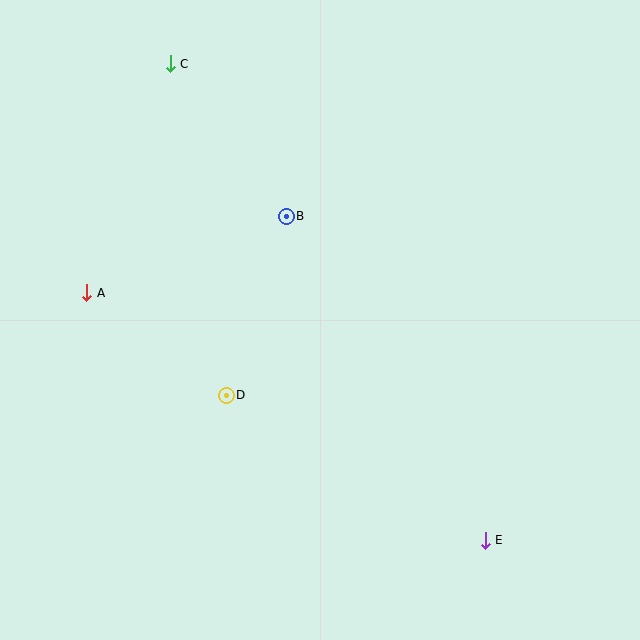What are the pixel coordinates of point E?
Point E is at (485, 540).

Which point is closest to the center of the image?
Point B at (286, 216) is closest to the center.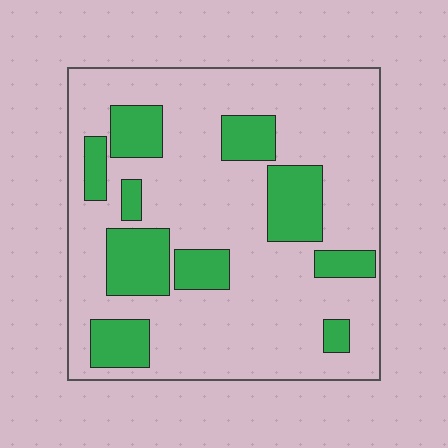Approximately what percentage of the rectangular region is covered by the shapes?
Approximately 25%.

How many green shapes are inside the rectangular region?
10.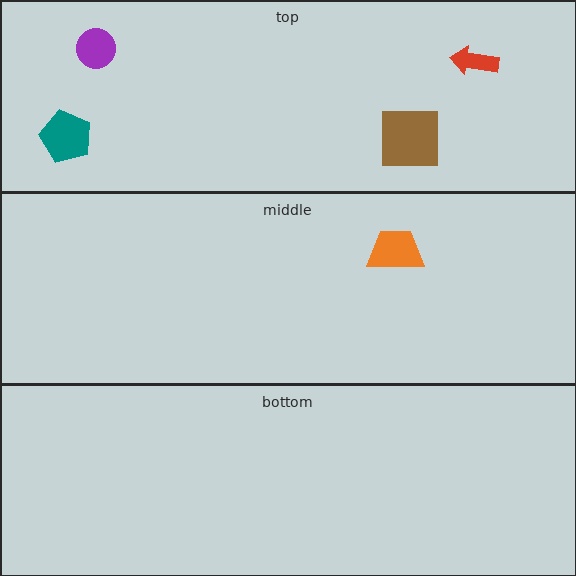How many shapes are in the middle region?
1.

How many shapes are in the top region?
4.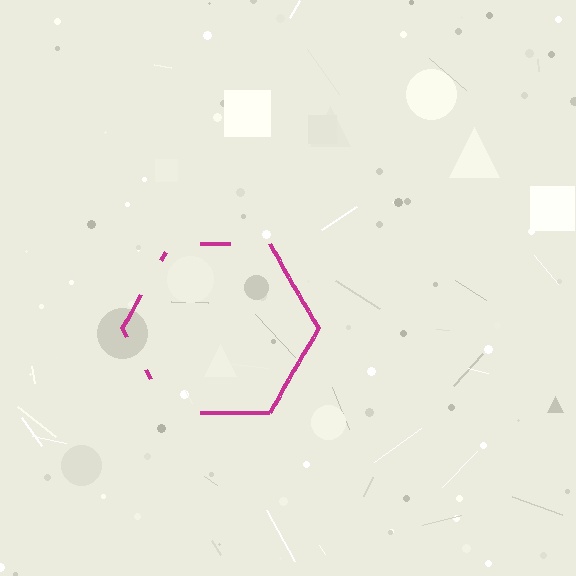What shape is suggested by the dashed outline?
The dashed outline suggests a hexagon.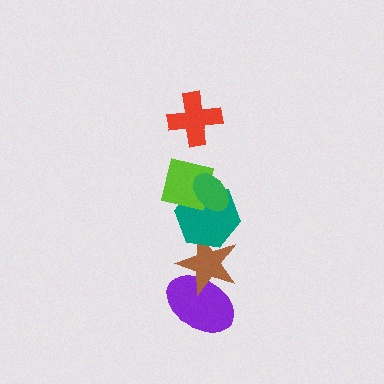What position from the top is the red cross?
The red cross is 1st from the top.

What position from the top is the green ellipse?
The green ellipse is 2nd from the top.